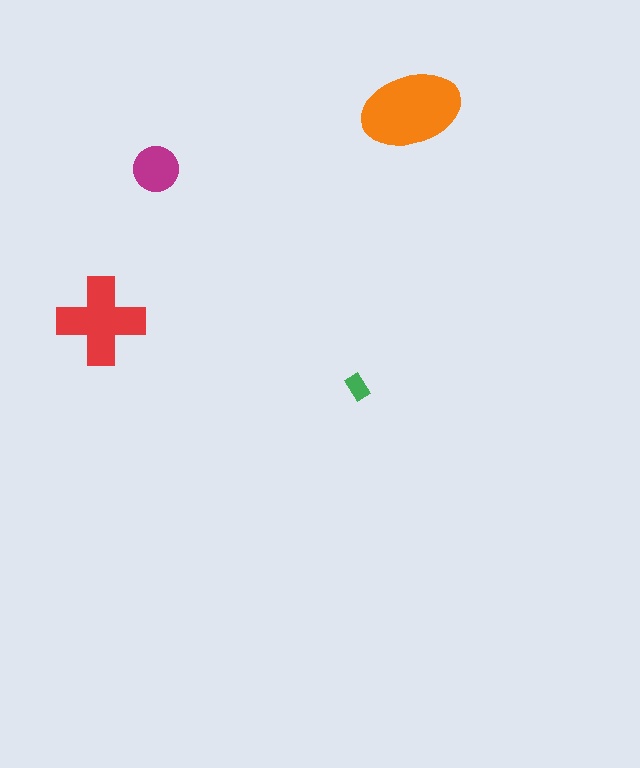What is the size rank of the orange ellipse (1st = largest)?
1st.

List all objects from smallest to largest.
The green rectangle, the magenta circle, the red cross, the orange ellipse.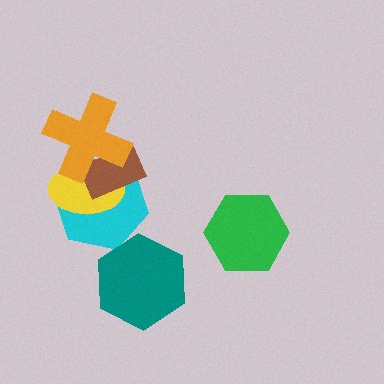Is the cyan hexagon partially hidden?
Yes, it is partially covered by another shape.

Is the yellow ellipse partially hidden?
Yes, it is partially covered by another shape.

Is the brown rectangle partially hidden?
Yes, it is partially covered by another shape.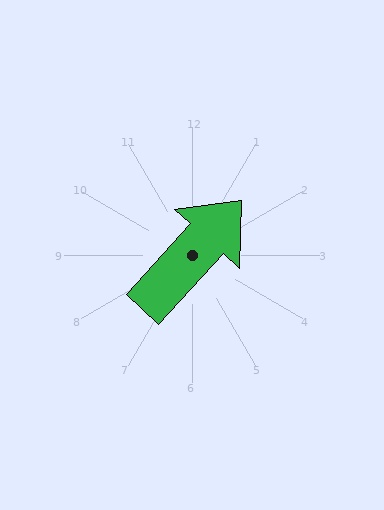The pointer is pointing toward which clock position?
Roughly 1 o'clock.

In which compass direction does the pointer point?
Northeast.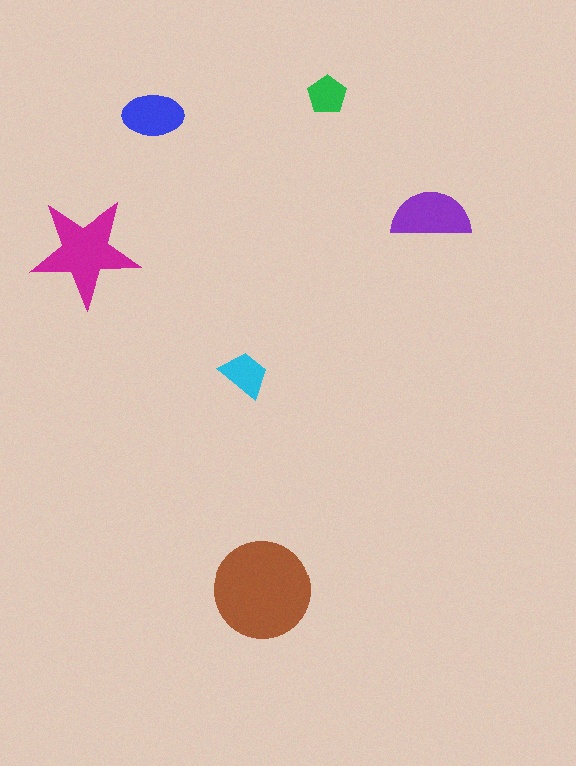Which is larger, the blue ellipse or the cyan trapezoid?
The blue ellipse.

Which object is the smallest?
The green pentagon.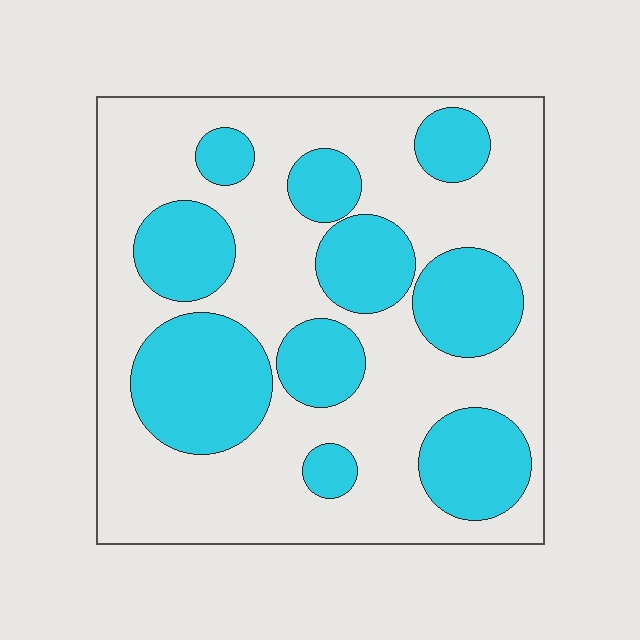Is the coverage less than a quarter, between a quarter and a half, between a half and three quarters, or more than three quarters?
Between a quarter and a half.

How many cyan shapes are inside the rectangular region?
10.